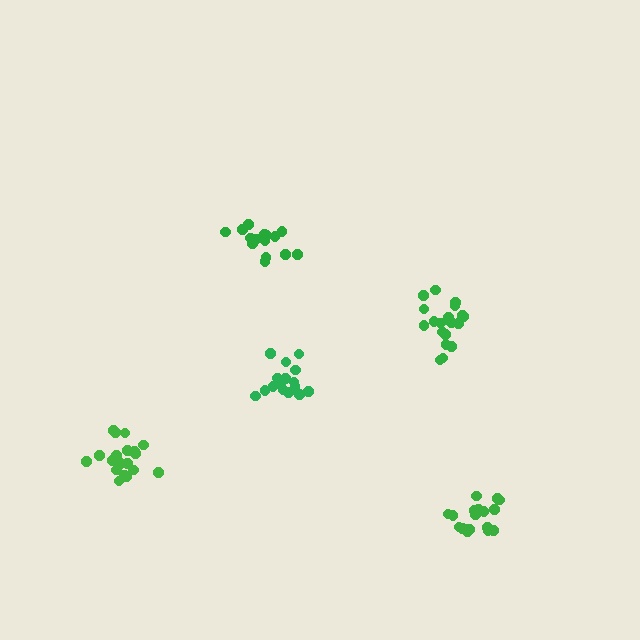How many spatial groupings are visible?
There are 5 spatial groupings.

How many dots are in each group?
Group 1: 17 dots, Group 2: 20 dots, Group 3: 19 dots, Group 4: 20 dots, Group 5: 17 dots (93 total).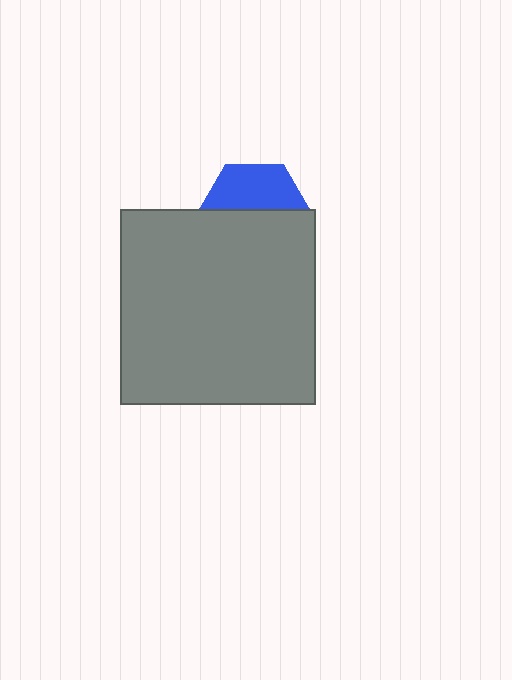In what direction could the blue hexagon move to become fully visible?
The blue hexagon could move up. That would shift it out from behind the gray square entirely.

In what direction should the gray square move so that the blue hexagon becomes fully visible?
The gray square should move down. That is the shortest direction to clear the overlap and leave the blue hexagon fully visible.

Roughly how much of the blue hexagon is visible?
A small part of it is visible (roughly 43%).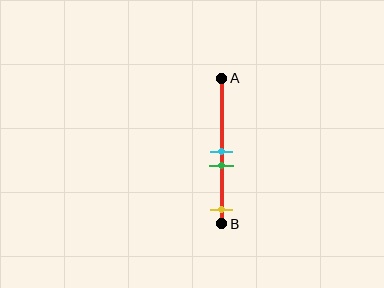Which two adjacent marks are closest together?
The cyan and green marks are the closest adjacent pair.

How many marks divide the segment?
There are 3 marks dividing the segment.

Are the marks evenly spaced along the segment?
No, the marks are not evenly spaced.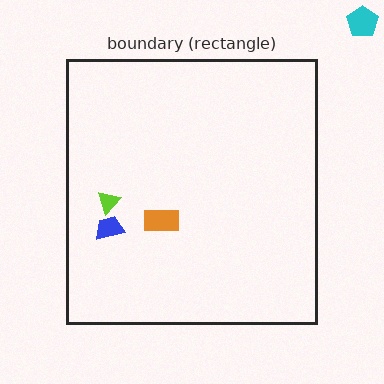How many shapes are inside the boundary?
3 inside, 1 outside.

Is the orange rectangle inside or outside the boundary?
Inside.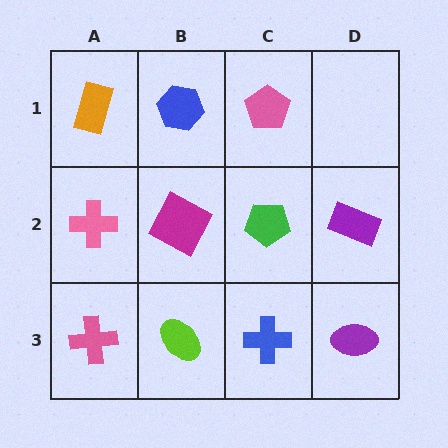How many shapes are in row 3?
4 shapes.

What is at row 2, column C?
A green pentagon.